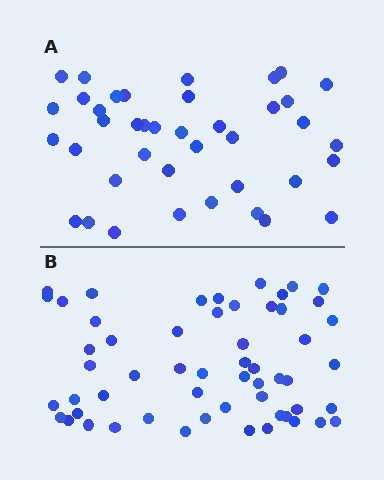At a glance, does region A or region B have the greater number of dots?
Region B (the bottom region) has more dots.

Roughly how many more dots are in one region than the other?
Region B has approximately 15 more dots than region A.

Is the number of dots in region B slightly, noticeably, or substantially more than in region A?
Region B has noticeably more, but not dramatically so. The ratio is roughly 1.4 to 1.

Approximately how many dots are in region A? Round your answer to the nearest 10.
About 40 dots.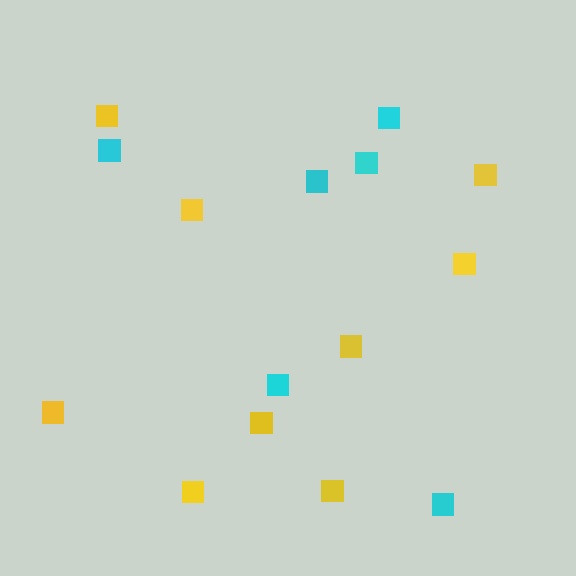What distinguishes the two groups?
There are 2 groups: one group of cyan squares (6) and one group of yellow squares (9).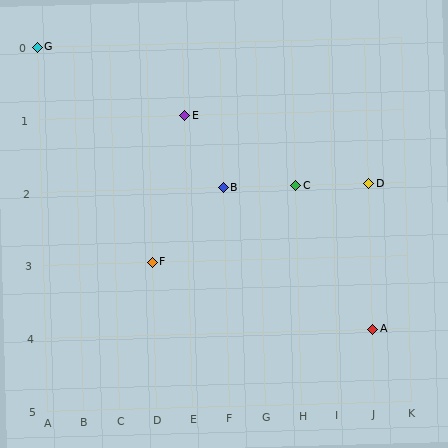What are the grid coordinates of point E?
Point E is at grid coordinates (E, 1).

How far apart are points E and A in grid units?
Points E and A are 5 columns and 3 rows apart (about 5.8 grid units diagonally).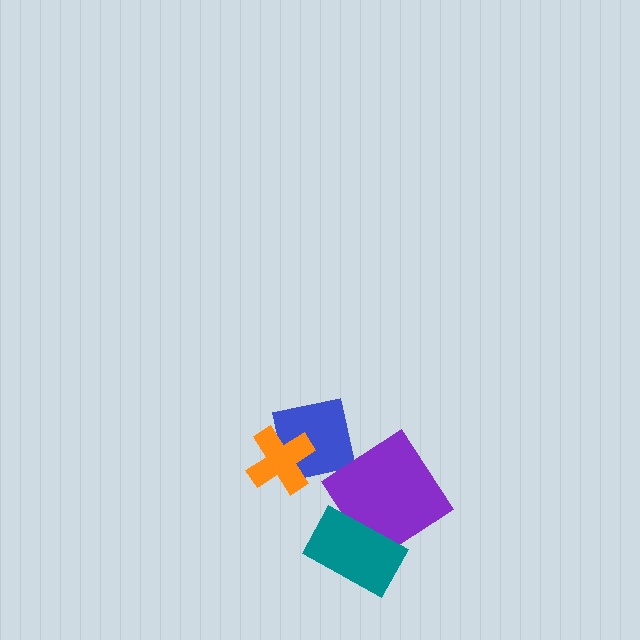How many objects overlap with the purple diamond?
1 object overlaps with the purple diamond.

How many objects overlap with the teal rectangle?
1 object overlaps with the teal rectangle.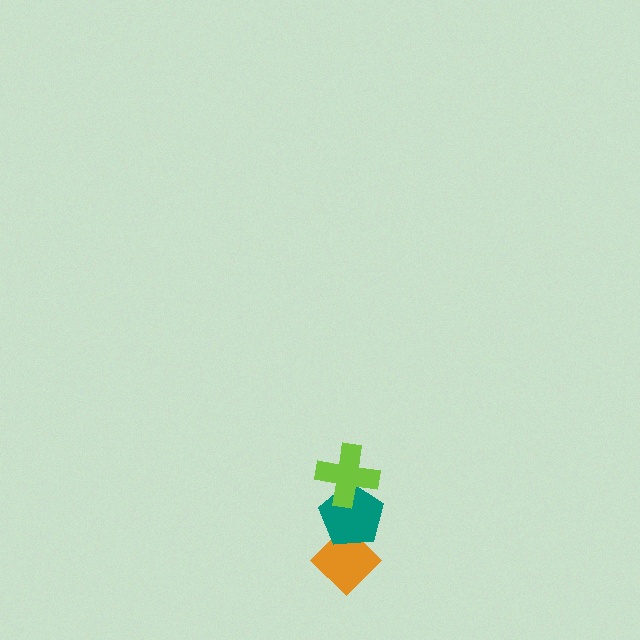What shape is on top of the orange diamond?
The teal pentagon is on top of the orange diamond.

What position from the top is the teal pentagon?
The teal pentagon is 2nd from the top.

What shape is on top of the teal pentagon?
The lime cross is on top of the teal pentagon.